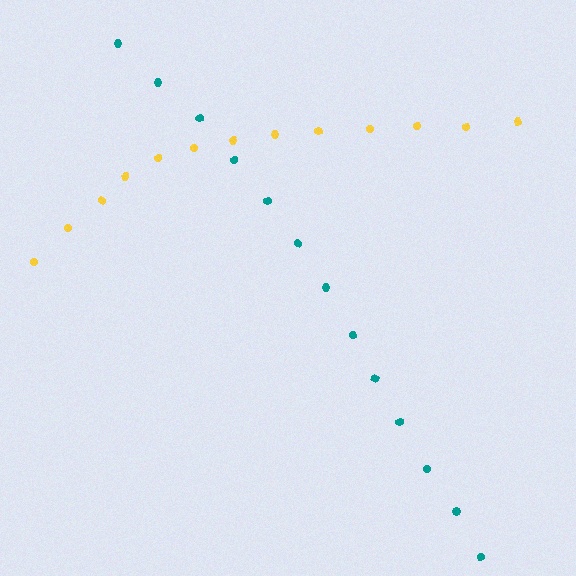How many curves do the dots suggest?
There are 2 distinct paths.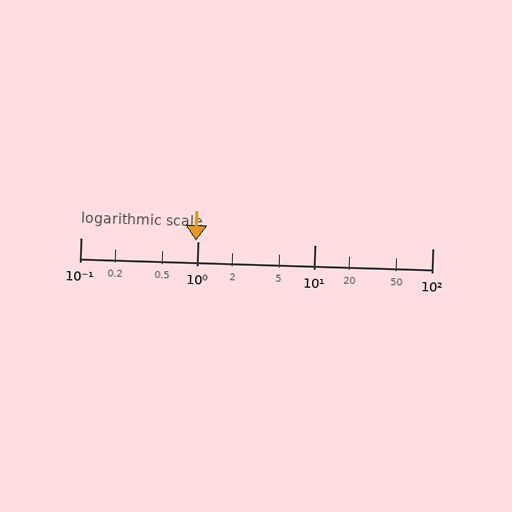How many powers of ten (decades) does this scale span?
The scale spans 3 decades, from 0.1 to 100.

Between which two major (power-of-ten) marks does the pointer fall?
The pointer is between 0.1 and 1.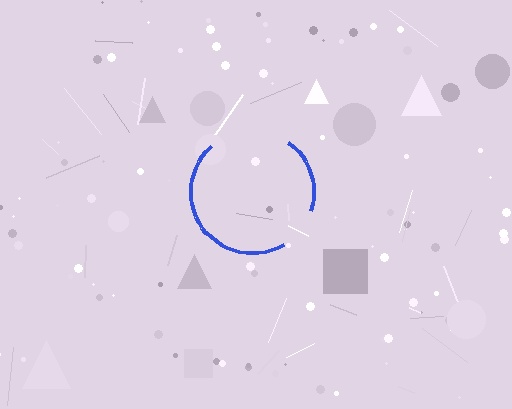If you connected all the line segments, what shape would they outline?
They would outline a circle.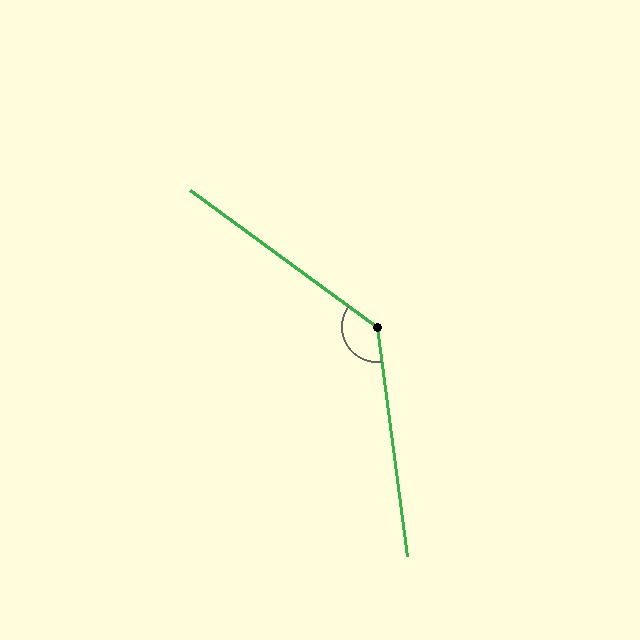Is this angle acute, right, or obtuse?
It is obtuse.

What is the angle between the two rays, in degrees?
Approximately 134 degrees.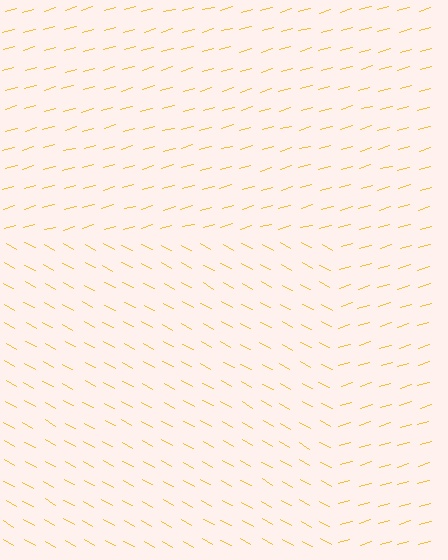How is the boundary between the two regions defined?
The boundary is defined purely by a change in line orientation (approximately 45 degrees difference). All lines are the same color and thickness.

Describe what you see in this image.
The image is filled with small yellow line segments. A rectangle region in the image has lines oriented differently from the surrounding lines, creating a visible texture boundary.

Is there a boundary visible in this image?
Yes, there is a texture boundary formed by a change in line orientation.